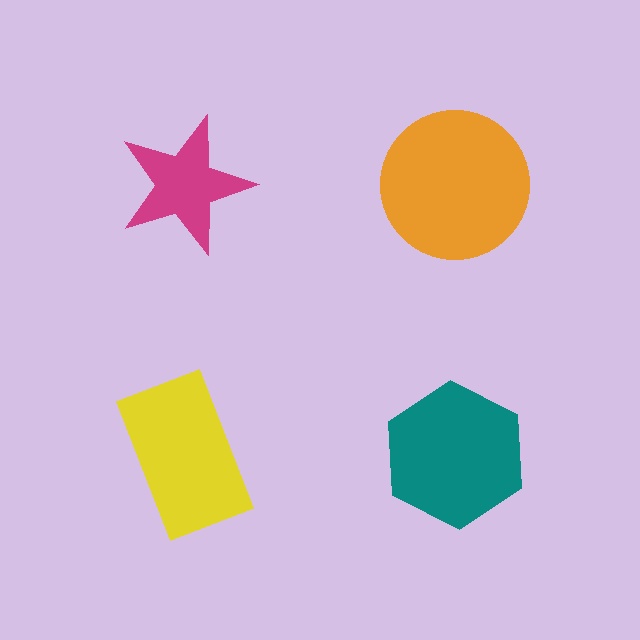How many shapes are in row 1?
2 shapes.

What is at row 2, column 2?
A teal hexagon.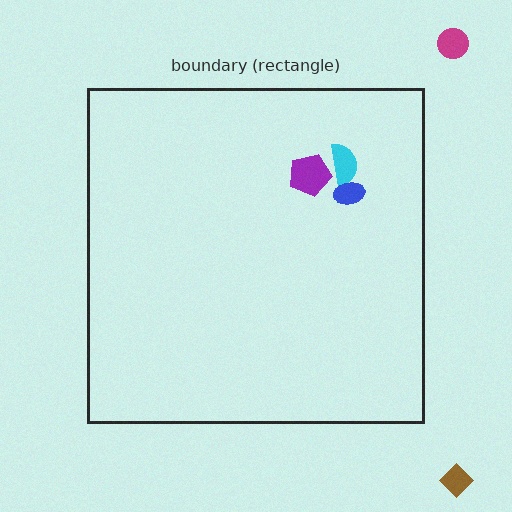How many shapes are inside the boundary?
3 inside, 2 outside.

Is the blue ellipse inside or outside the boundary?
Inside.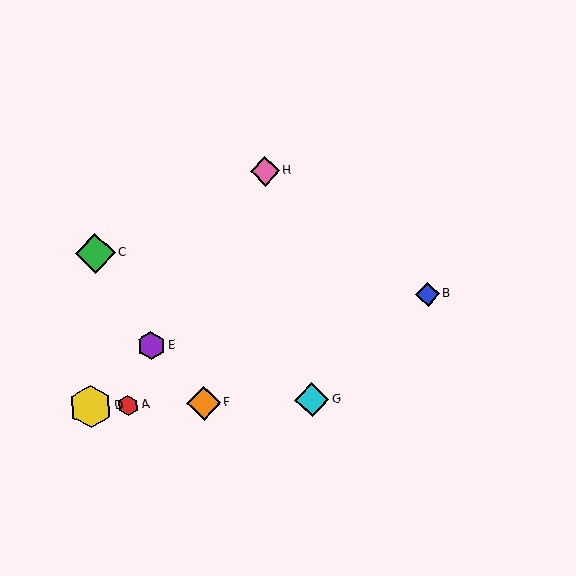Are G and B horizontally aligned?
No, G is at y≈400 and B is at y≈294.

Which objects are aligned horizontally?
Objects A, D, F, G are aligned horizontally.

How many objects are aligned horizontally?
4 objects (A, D, F, G) are aligned horizontally.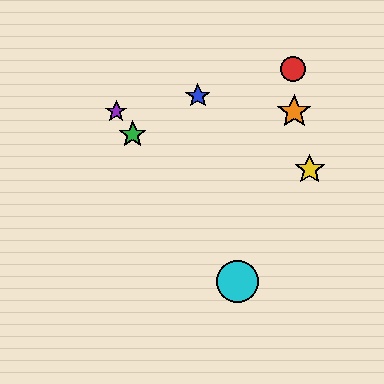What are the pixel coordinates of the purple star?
The purple star is at (116, 111).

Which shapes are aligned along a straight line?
The green star, the purple star, the cyan circle are aligned along a straight line.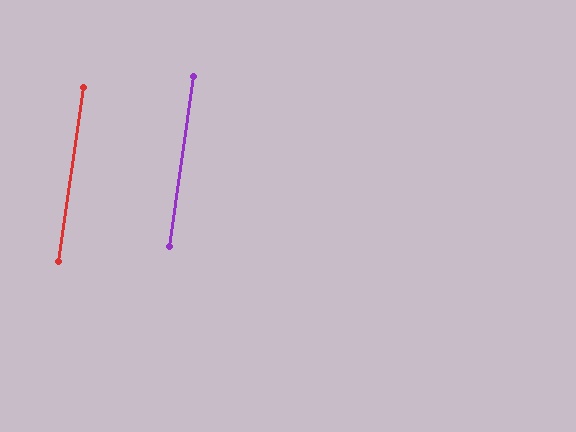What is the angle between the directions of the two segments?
Approximately 0 degrees.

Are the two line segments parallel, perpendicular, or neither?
Parallel — their directions differ by only 0.0°.